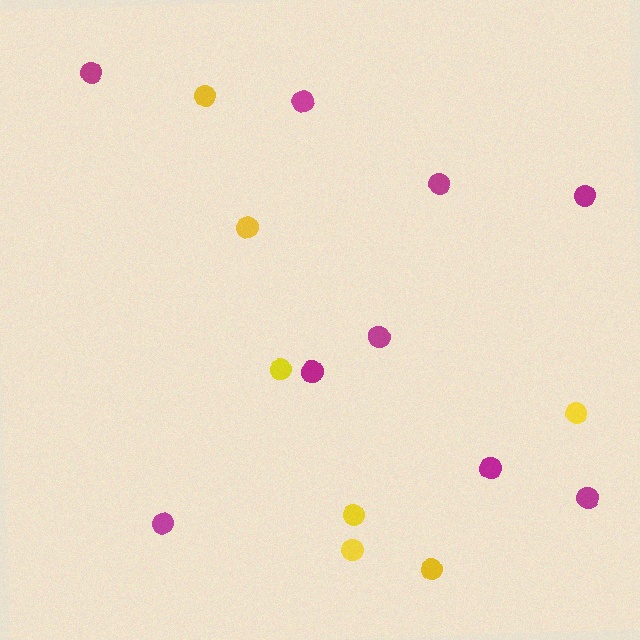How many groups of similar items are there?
There are 2 groups: one group of magenta circles (9) and one group of yellow circles (7).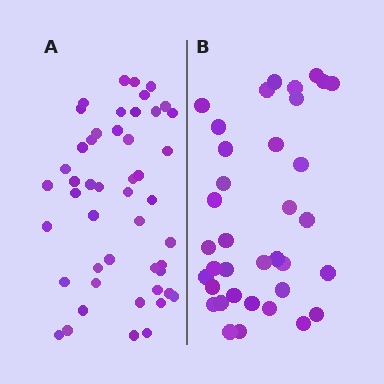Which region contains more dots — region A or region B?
Region A (the left region) has more dots.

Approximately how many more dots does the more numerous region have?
Region A has roughly 12 or so more dots than region B.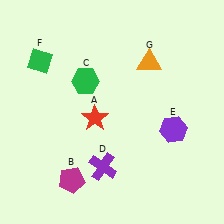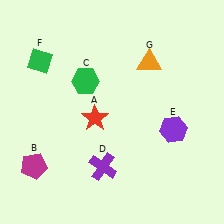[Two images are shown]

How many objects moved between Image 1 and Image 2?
1 object moved between the two images.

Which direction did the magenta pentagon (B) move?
The magenta pentagon (B) moved left.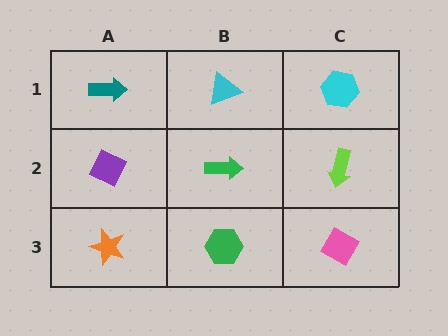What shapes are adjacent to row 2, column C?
A cyan hexagon (row 1, column C), a pink diamond (row 3, column C), a green arrow (row 2, column B).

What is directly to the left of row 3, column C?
A green hexagon.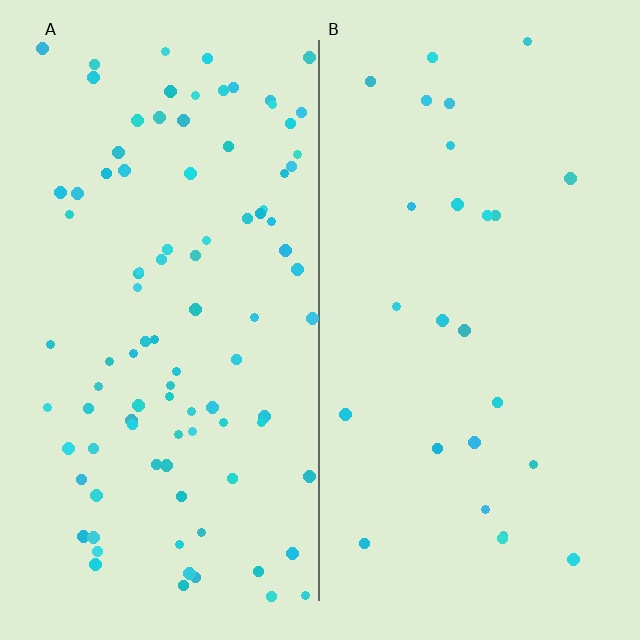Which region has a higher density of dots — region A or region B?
A (the left).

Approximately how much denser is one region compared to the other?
Approximately 3.7× — region A over region B.